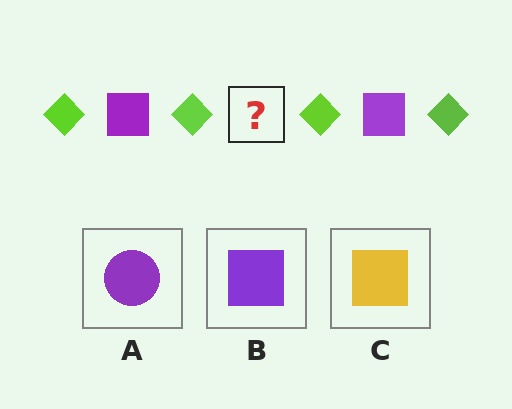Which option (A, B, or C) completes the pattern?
B.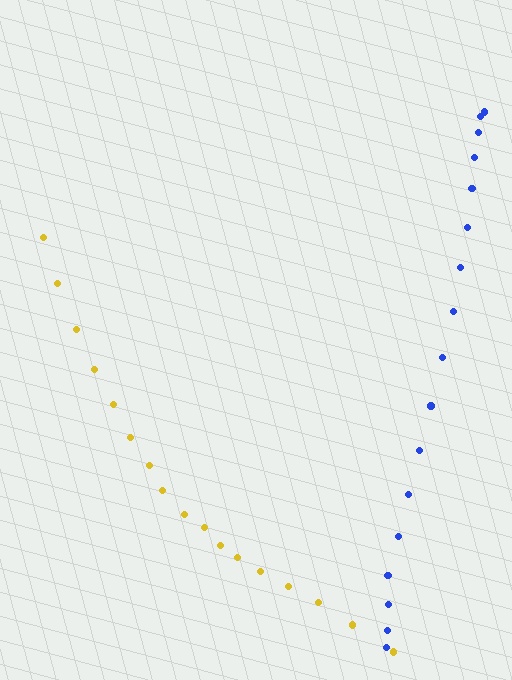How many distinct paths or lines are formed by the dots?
There are 2 distinct paths.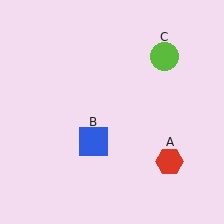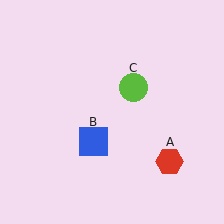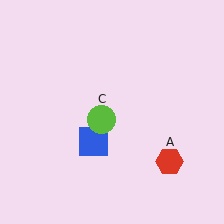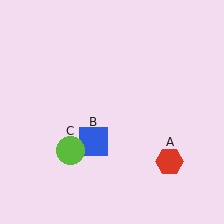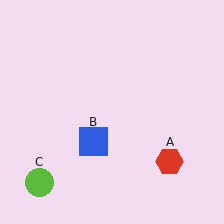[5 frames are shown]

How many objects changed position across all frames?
1 object changed position: lime circle (object C).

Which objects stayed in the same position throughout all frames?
Red hexagon (object A) and blue square (object B) remained stationary.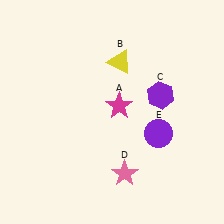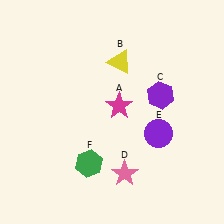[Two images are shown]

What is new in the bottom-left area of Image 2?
A green hexagon (F) was added in the bottom-left area of Image 2.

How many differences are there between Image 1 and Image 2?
There is 1 difference between the two images.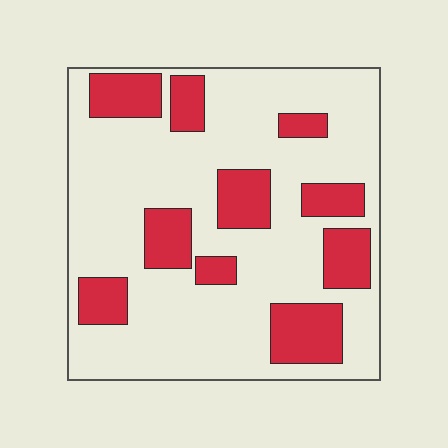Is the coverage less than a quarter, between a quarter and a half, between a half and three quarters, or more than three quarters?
Between a quarter and a half.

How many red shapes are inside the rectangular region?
10.